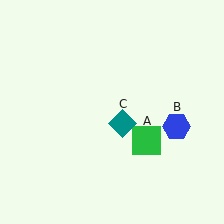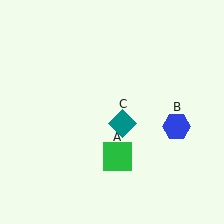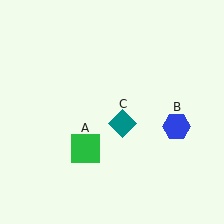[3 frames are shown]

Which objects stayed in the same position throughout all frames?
Blue hexagon (object B) and teal diamond (object C) remained stationary.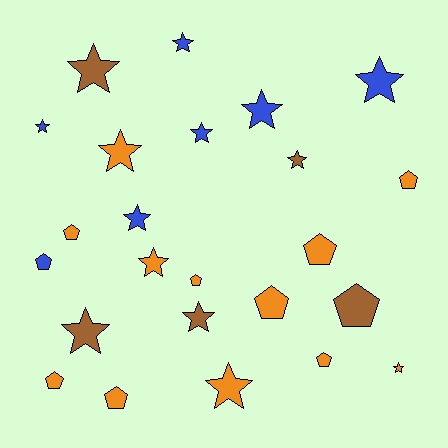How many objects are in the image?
There are 24 objects.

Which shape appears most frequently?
Star, with 14 objects.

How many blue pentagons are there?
There is 1 blue pentagon.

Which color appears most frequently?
Orange, with 12 objects.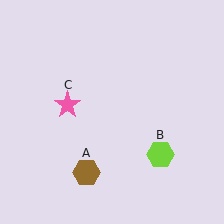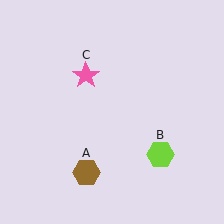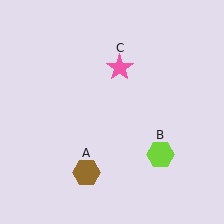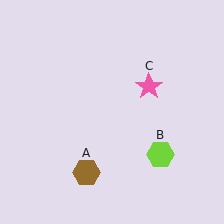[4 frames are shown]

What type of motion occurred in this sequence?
The pink star (object C) rotated clockwise around the center of the scene.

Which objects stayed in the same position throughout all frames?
Brown hexagon (object A) and lime hexagon (object B) remained stationary.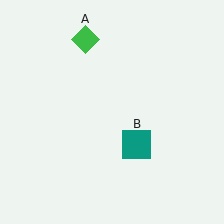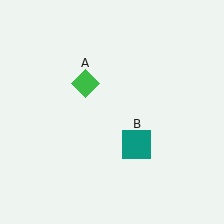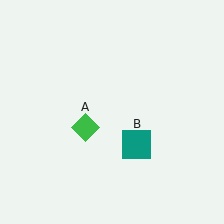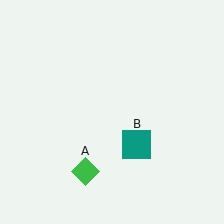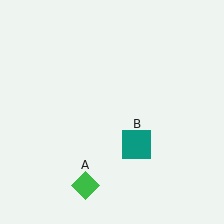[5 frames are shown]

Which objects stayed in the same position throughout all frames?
Teal square (object B) remained stationary.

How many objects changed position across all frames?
1 object changed position: green diamond (object A).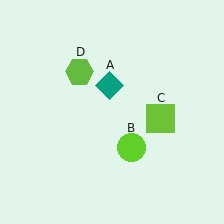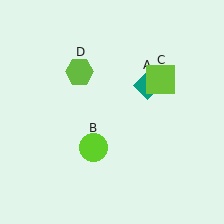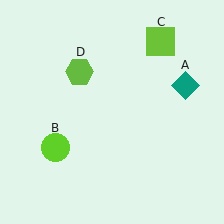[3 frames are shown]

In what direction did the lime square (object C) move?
The lime square (object C) moved up.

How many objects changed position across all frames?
3 objects changed position: teal diamond (object A), lime circle (object B), lime square (object C).